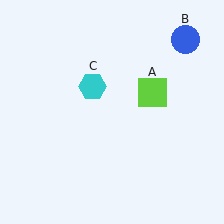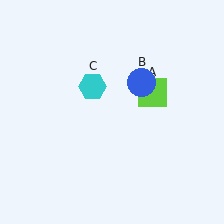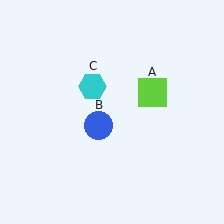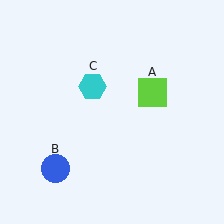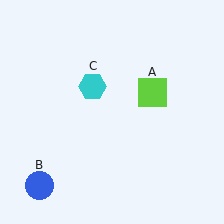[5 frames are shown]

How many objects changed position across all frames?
1 object changed position: blue circle (object B).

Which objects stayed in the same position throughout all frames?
Lime square (object A) and cyan hexagon (object C) remained stationary.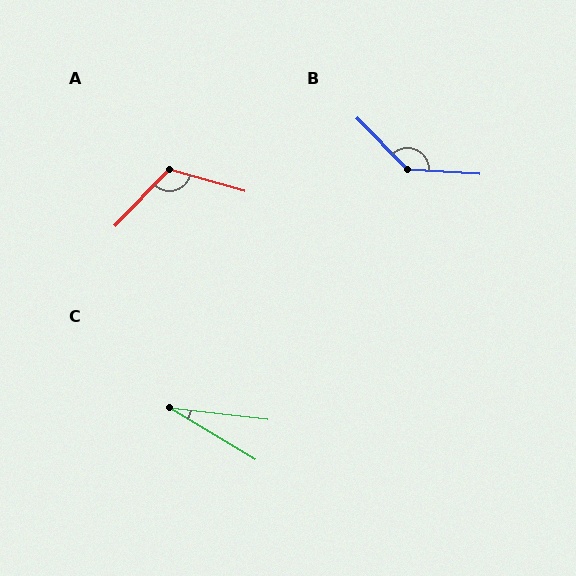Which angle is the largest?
B, at approximately 138 degrees.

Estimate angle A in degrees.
Approximately 118 degrees.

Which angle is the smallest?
C, at approximately 25 degrees.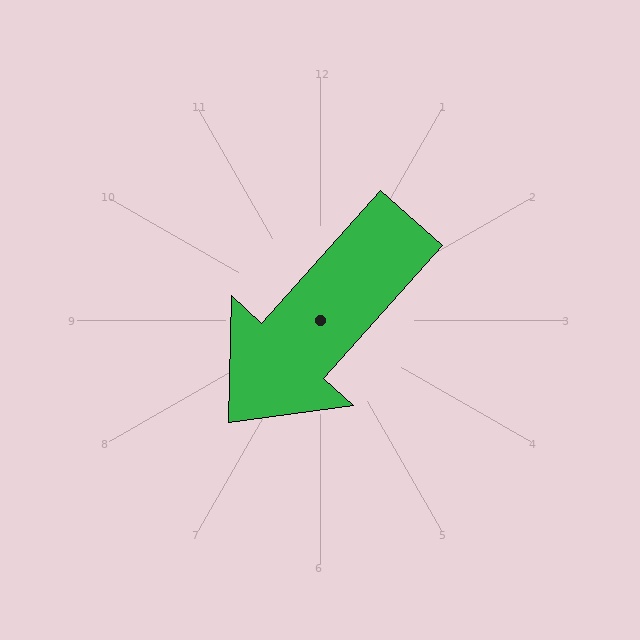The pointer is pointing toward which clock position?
Roughly 7 o'clock.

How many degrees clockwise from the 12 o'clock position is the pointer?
Approximately 222 degrees.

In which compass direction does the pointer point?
Southwest.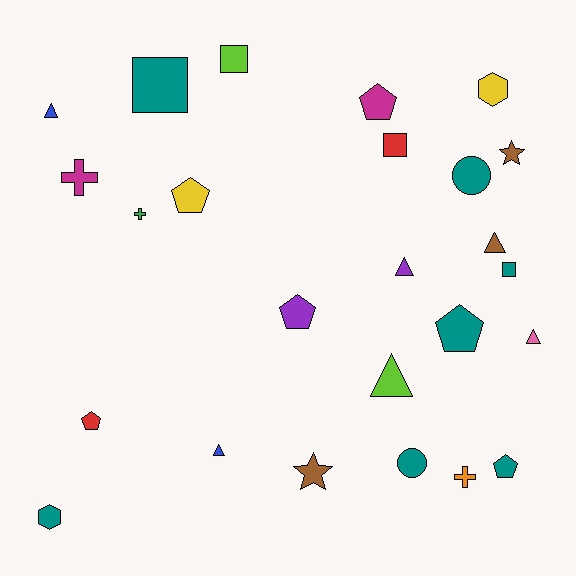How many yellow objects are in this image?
There are 2 yellow objects.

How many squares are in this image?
There are 4 squares.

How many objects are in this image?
There are 25 objects.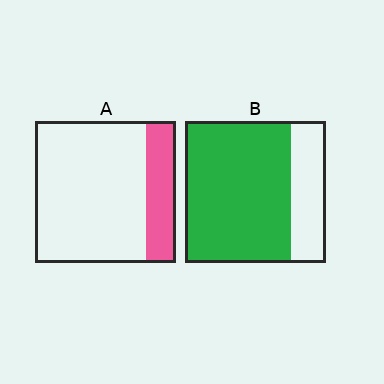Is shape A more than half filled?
No.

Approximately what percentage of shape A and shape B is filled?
A is approximately 20% and B is approximately 75%.